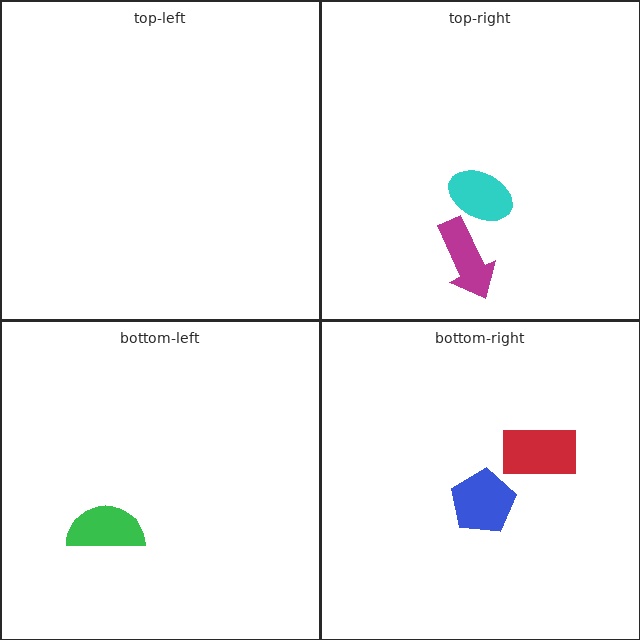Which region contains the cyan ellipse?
The top-right region.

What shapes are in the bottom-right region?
The red rectangle, the blue pentagon.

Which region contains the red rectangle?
The bottom-right region.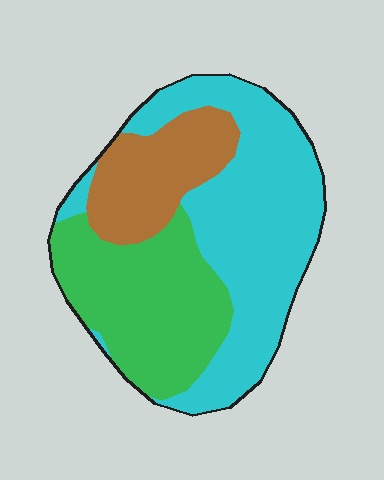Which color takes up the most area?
Cyan, at roughly 50%.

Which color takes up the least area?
Brown, at roughly 20%.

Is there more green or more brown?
Green.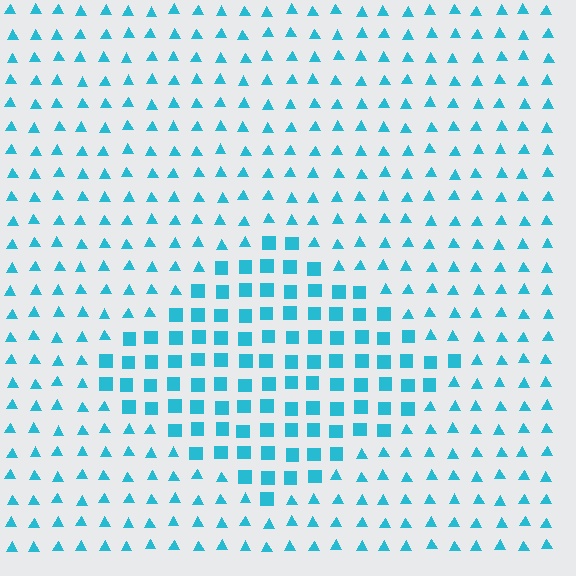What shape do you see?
I see a diamond.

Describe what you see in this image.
The image is filled with small cyan elements arranged in a uniform grid. A diamond-shaped region contains squares, while the surrounding area contains triangles. The boundary is defined purely by the change in element shape.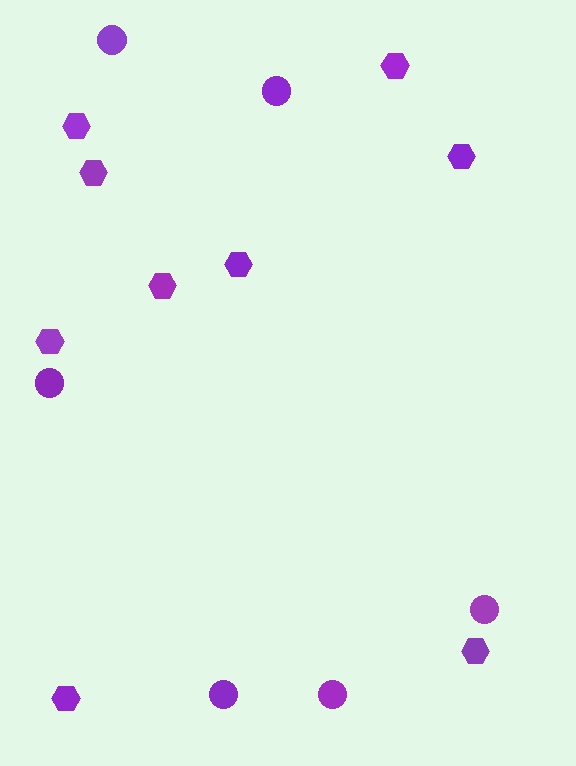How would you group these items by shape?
There are 2 groups: one group of circles (6) and one group of hexagons (9).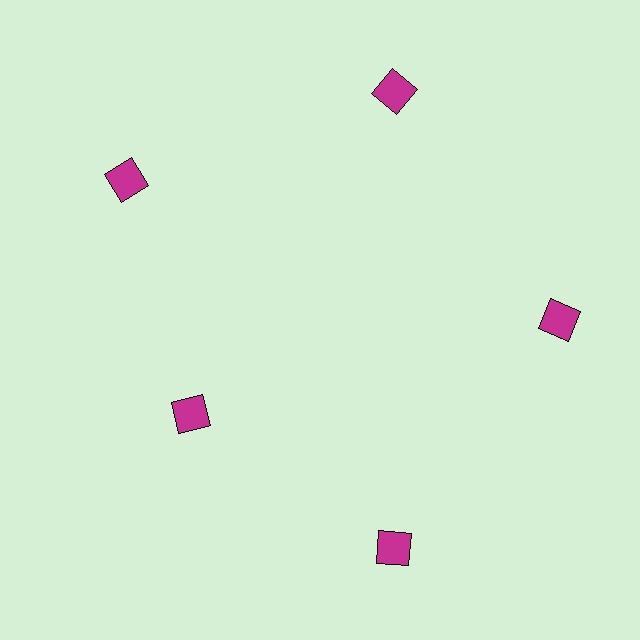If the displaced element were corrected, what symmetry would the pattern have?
It would have 5-fold rotational symmetry — the pattern would map onto itself every 72 degrees.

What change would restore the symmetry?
The symmetry would be restored by moving it outward, back onto the ring so that all 5 squares sit at equal angles and equal distance from the center.